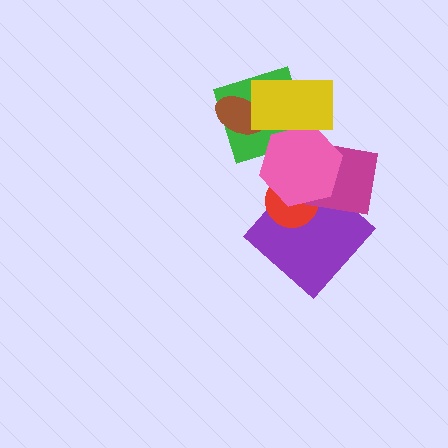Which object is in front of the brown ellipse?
The yellow rectangle is in front of the brown ellipse.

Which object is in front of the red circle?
The pink hexagon is in front of the red circle.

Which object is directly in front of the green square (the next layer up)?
The brown ellipse is directly in front of the green square.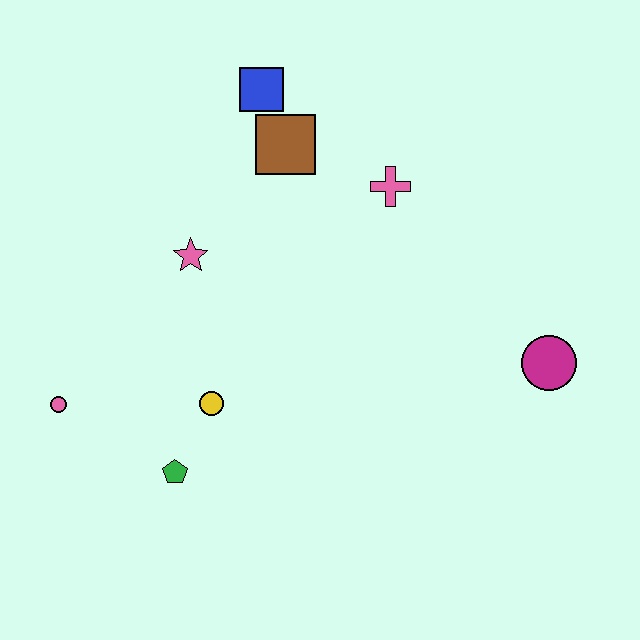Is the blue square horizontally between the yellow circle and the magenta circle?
Yes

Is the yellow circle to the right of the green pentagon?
Yes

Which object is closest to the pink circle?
The green pentagon is closest to the pink circle.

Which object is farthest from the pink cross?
The pink circle is farthest from the pink cross.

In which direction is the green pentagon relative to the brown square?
The green pentagon is below the brown square.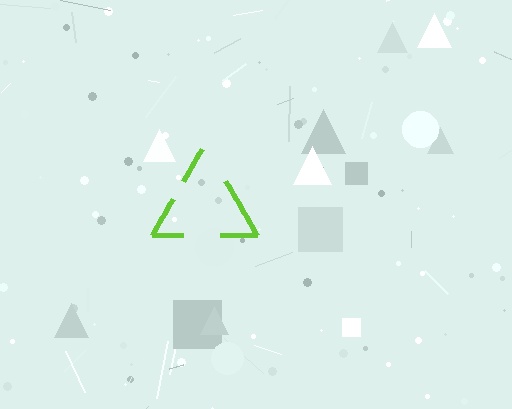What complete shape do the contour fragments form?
The contour fragments form a triangle.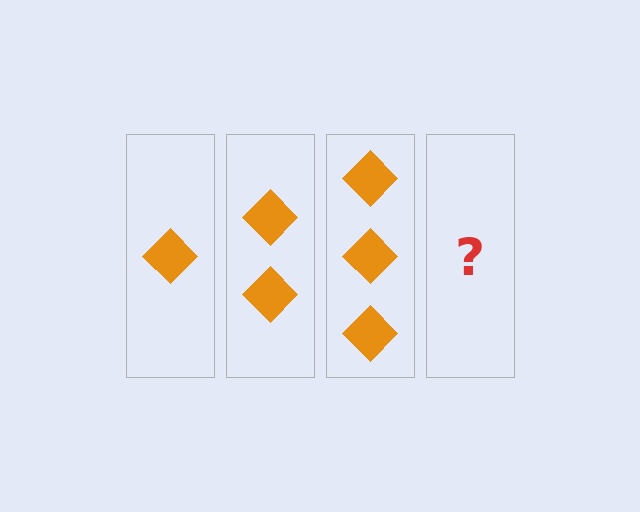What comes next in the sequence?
The next element should be 4 diamonds.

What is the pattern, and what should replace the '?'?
The pattern is that each step adds one more diamond. The '?' should be 4 diamonds.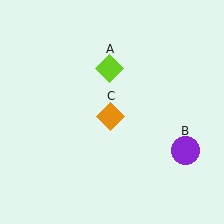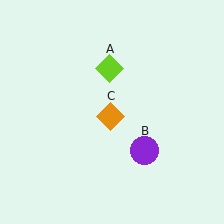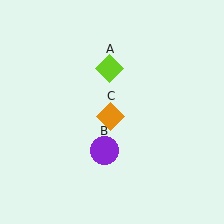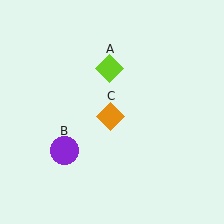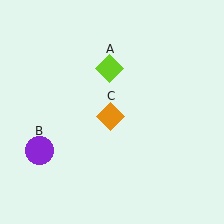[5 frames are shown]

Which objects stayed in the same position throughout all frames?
Lime diamond (object A) and orange diamond (object C) remained stationary.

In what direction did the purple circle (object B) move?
The purple circle (object B) moved left.